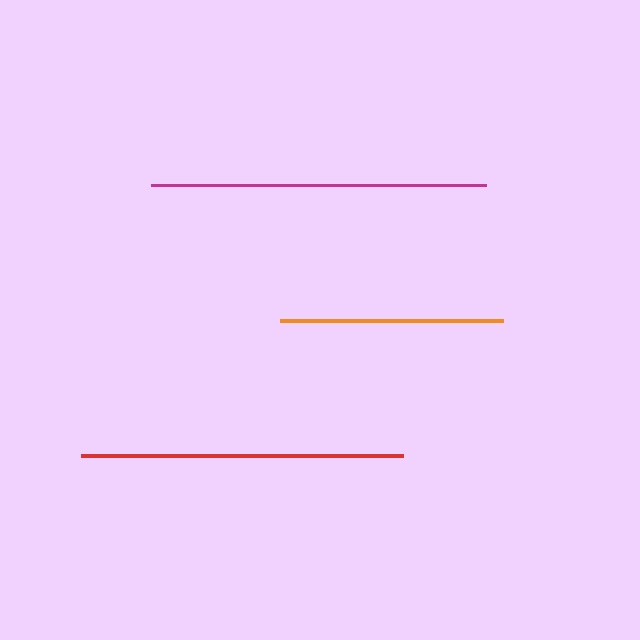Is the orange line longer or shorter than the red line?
The red line is longer than the orange line.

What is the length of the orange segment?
The orange segment is approximately 223 pixels long.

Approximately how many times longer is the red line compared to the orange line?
The red line is approximately 1.4 times the length of the orange line.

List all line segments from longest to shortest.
From longest to shortest: magenta, red, orange.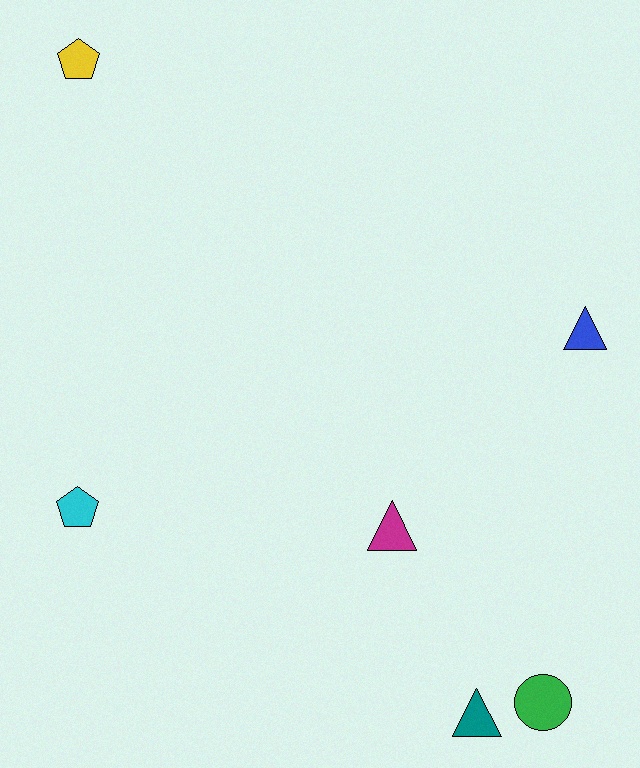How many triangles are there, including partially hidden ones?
There are 3 triangles.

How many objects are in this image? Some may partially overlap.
There are 6 objects.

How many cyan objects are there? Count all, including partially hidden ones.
There is 1 cyan object.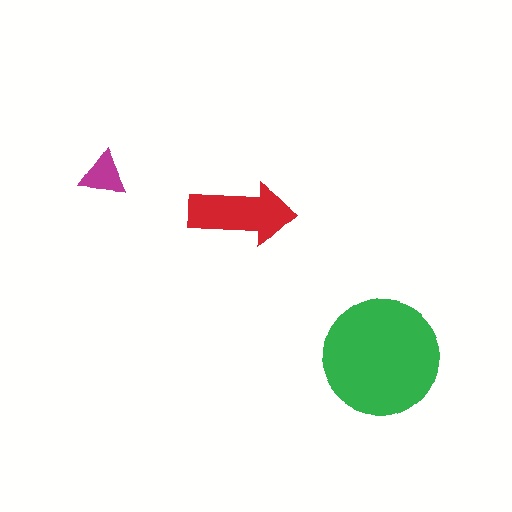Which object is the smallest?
The magenta triangle.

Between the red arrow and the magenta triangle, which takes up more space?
The red arrow.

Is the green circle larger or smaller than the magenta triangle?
Larger.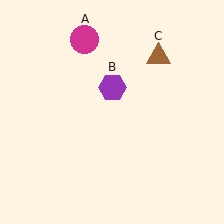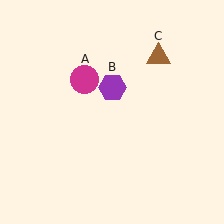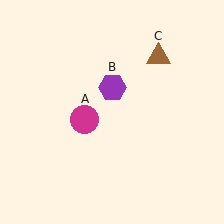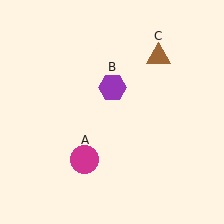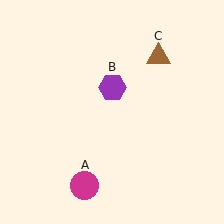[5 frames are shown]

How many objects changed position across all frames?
1 object changed position: magenta circle (object A).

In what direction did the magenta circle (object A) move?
The magenta circle (object A) moved down.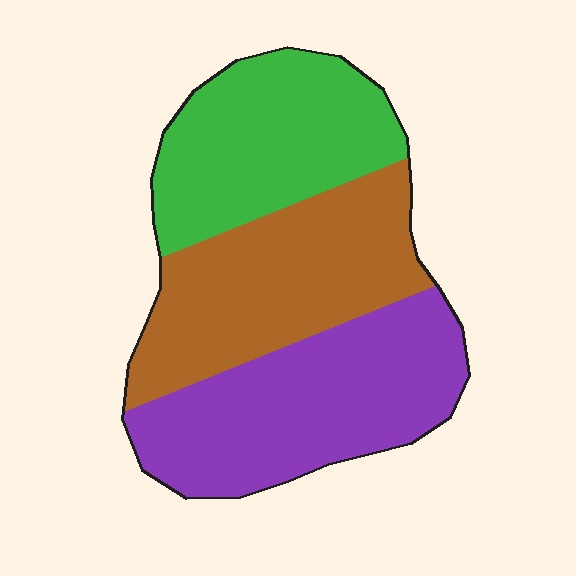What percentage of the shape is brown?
Brown takes up about one third (1/3) of the shape.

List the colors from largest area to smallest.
From largest to smallest: purple, brown, green.